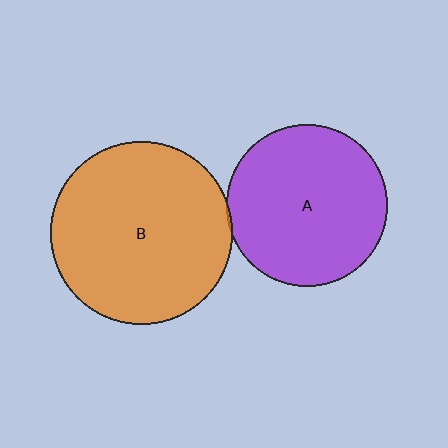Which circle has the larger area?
Circle B (orange).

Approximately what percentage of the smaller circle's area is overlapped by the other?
Approximately 5%.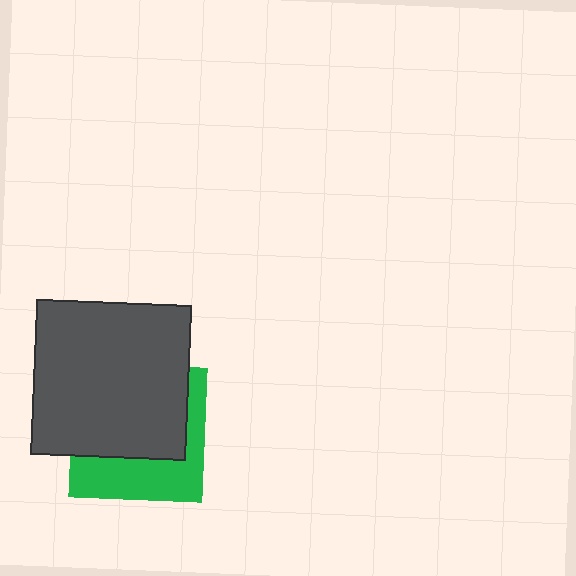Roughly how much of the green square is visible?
A small part of it is visible (roughly 39%).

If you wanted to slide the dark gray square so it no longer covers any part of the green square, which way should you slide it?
Slide it up — that is the most direct way to separate the two shapes.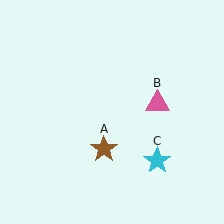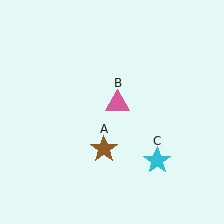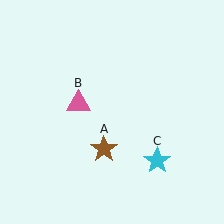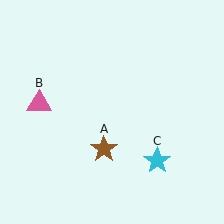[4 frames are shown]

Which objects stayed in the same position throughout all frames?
Brown star (object A) and cyan star (object C) remained stationary.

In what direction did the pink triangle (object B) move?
The pink triangle (object B) moved left.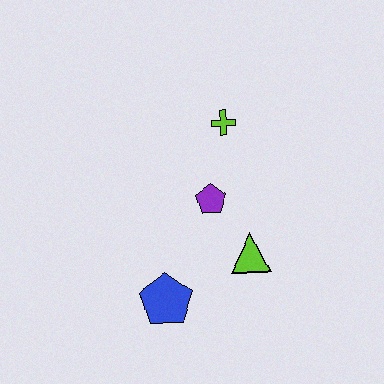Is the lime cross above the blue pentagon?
Yes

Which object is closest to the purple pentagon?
The lime triangle is closest to the purple pentagon.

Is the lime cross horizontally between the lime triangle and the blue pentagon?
Yes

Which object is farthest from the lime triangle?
The lime cross is farthest from the lime triangle.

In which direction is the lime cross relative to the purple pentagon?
The lime cross is above the purple pentagon.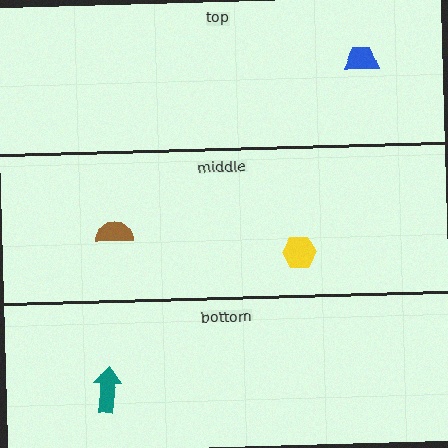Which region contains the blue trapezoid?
The top region.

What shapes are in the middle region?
The yellow hexagon, the brown semicircle.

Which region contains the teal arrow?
The bottom region.